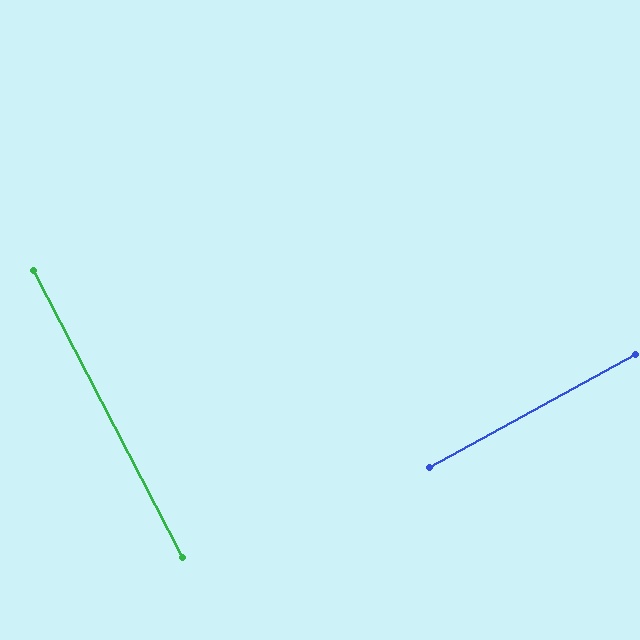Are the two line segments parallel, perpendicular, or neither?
Perpendicular — they meet at approximately 89°.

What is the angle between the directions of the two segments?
Approximately 89 degrees.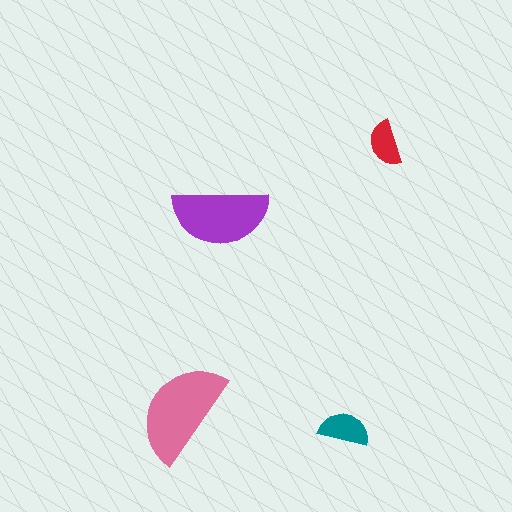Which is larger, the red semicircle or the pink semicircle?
The pink one.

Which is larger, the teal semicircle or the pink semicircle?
The pink one.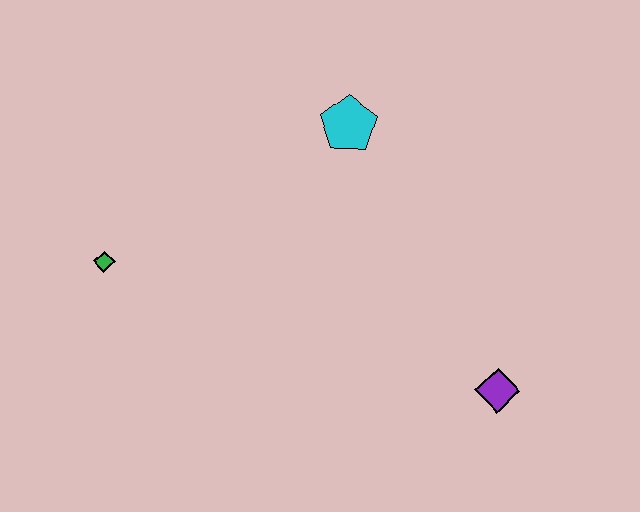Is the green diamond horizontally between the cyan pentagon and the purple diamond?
No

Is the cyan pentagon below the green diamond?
No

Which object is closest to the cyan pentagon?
The green diamond is closest to the cyan pentagon.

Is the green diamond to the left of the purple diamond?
Yes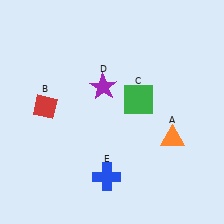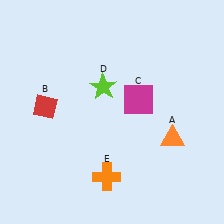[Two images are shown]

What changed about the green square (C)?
In Image 1, C is green. In Image 2, it changed to magenta.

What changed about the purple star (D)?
In Image 1, D is purple. In Image 2, it changed to lime.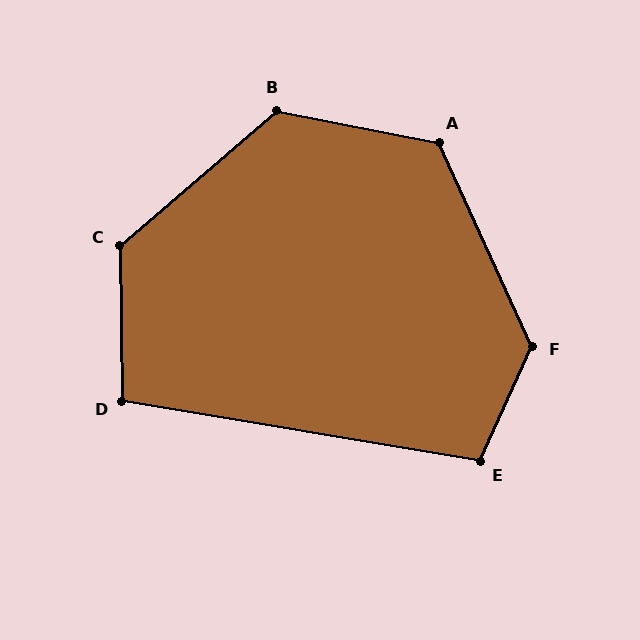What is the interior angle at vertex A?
Approximately 126 degrees (obtuse).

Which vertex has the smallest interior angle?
D, at approximately 100 degrees.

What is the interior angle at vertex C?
Approximately 130 degrees (obtuse).